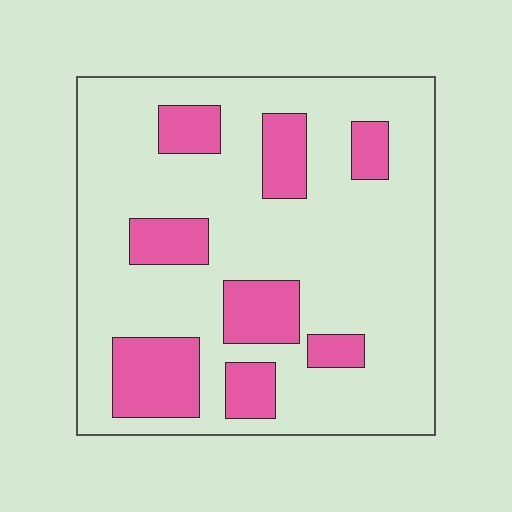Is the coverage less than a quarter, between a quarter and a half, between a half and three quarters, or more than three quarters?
Less than a quarter.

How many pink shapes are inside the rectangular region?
8.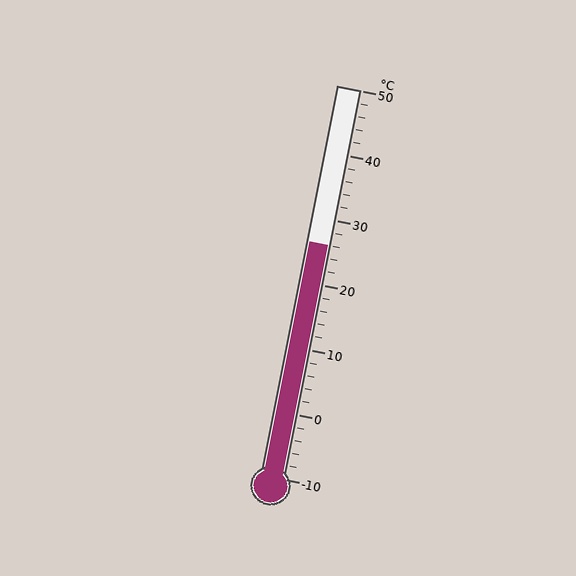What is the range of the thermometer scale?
The thermometer scale ranges from -10°C to 50°C.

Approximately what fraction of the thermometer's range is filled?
The thermometer is filled to approximately 60% of its range.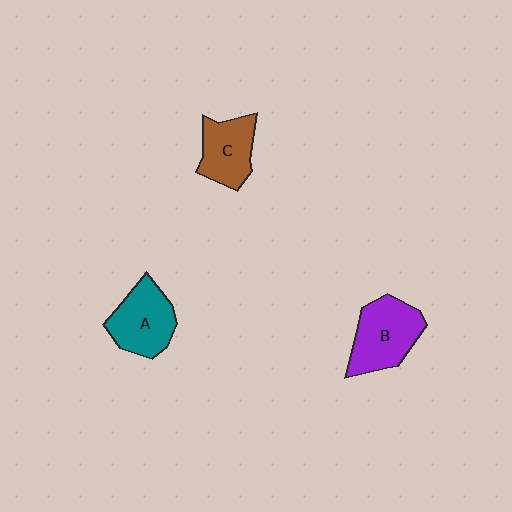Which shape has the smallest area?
Shape C (brown).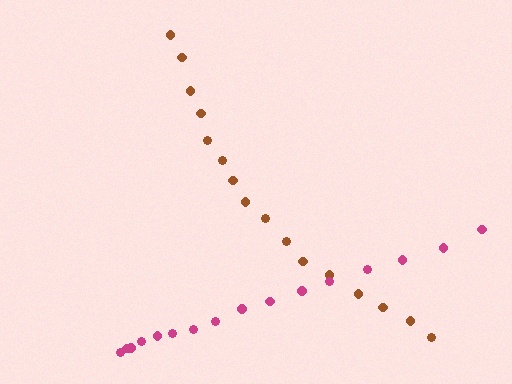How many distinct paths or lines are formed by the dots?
There are 2 distinct paths.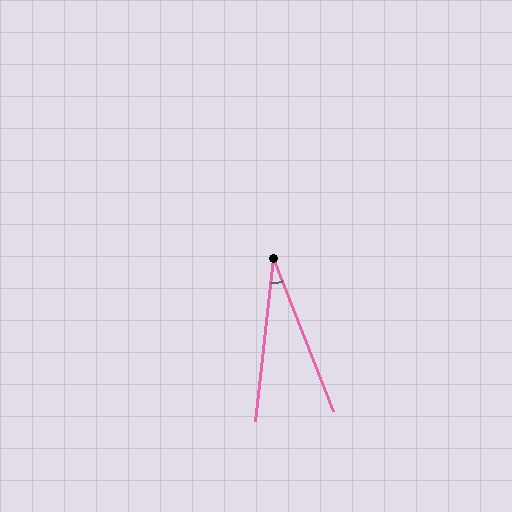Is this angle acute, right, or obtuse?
It is acute.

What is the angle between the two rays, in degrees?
Approximately 28 degrees.